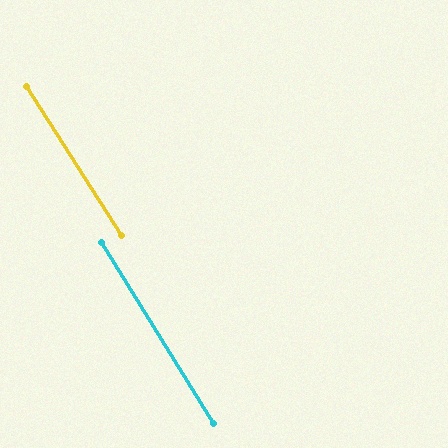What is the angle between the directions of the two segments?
Approximately 1 degree.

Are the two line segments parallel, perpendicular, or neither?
Parallel — their directions differ by only 1.0°.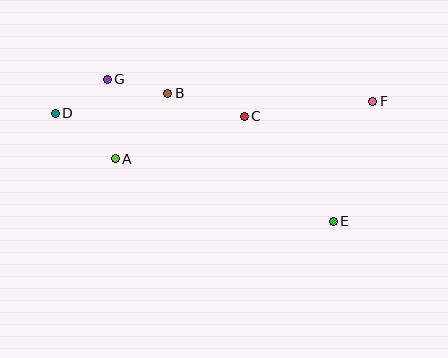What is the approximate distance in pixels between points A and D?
The distance between A and D is approximately 75 pixels.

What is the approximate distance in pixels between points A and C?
The distance between A and C is approximately 136 pixels.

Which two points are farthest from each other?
Points D and F are farthest from each other.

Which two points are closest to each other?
Points B and G are closest to each other.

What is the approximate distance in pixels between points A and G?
The distance between A and G is approximately 80 pixels.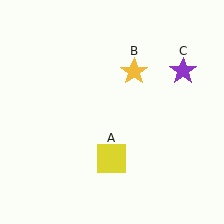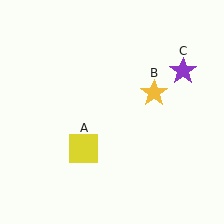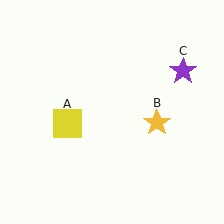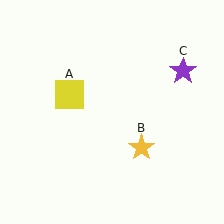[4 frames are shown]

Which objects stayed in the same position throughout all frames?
Purple star (object C) remained stationary.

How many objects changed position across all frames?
2 objects changed position: yellow square (object A), yellow star (object B).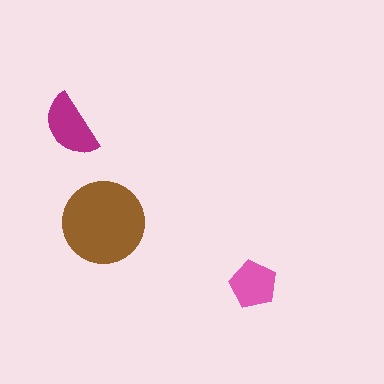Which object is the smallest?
The pink pentagon.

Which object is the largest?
The brown circle.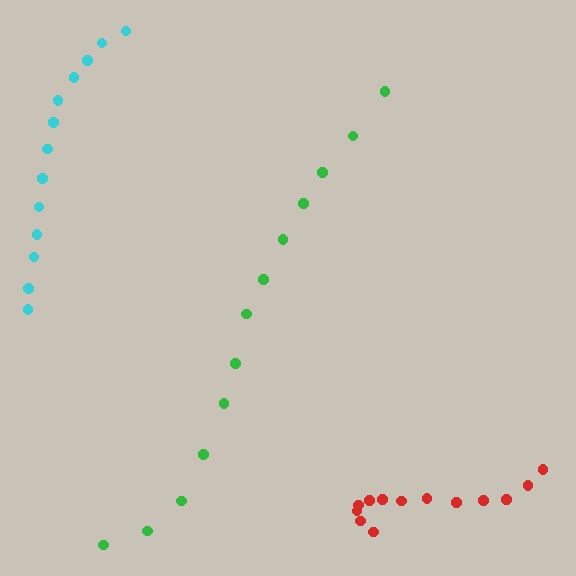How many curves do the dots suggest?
There are 3 distinct paths.